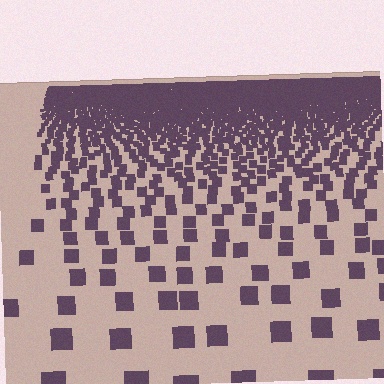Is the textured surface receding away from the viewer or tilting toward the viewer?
The surface is receding away from the viewer. Texture elements get smaller and denser toward the top.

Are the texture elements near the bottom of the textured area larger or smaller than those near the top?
Larger. Near the bottom, elements are closer to the viewer and appear at a bigger on-screen size.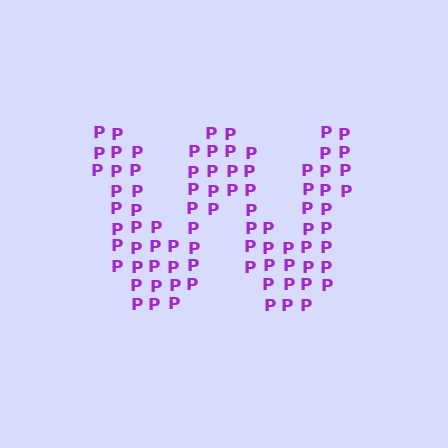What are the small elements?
The small elements are letter P's.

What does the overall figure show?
The overall figure shows the letter W.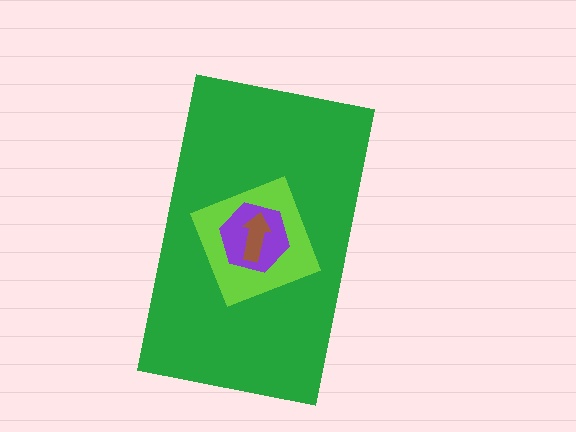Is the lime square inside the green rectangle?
Yes.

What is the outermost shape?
The green rectangle.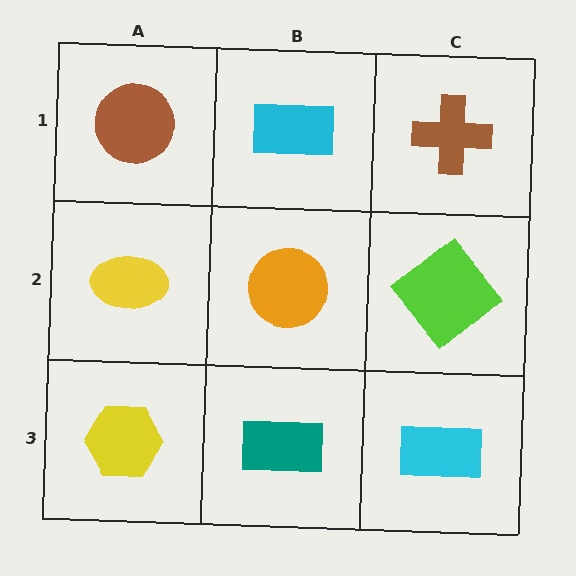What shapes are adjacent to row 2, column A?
A brown circle (row 1, column A), a yellow hexagon (row 3, column A), an orange circle (row 2, column B).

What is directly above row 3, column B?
An orange circle.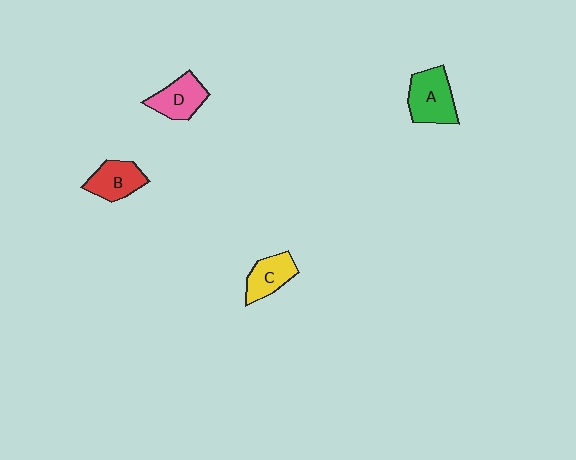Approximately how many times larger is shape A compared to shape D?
Approximately 1.2 times.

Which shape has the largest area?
Shape A (green).